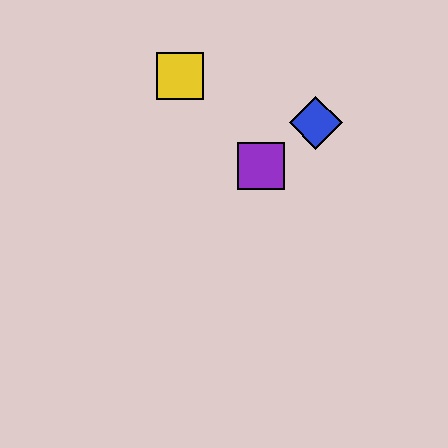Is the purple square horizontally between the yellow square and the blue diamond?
Yes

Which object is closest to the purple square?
The blue diamond is closest to the purple square.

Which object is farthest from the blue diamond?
The yellow square is farthest from the blue diamond.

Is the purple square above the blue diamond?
No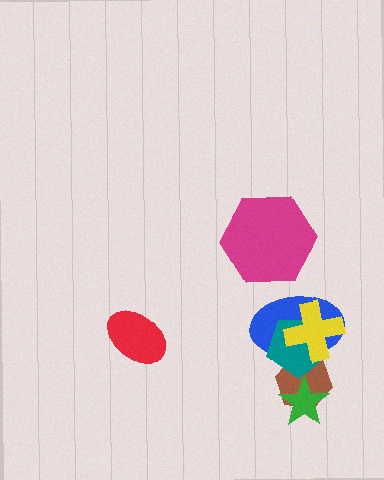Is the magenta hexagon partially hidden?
No, no other shape covers it.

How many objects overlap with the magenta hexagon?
0 objects overlap with the magenta hexagon.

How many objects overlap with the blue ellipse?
3 objects overlap with the blue ellipse.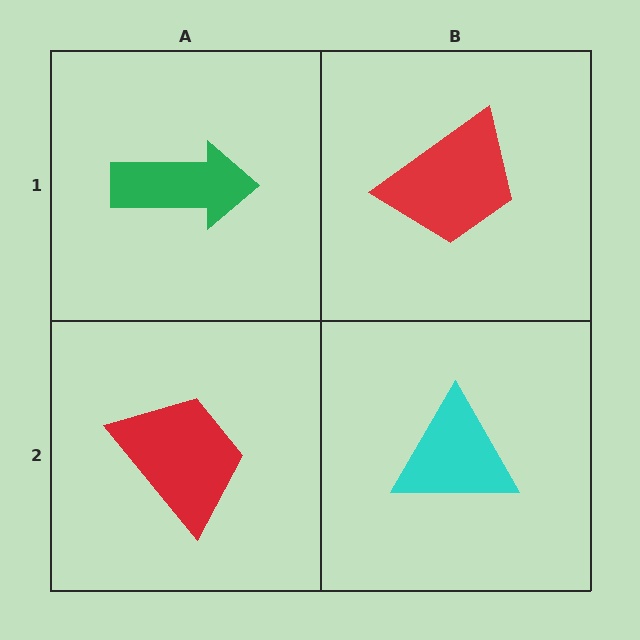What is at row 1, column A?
A green arrow.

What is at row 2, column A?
A red trapezoid.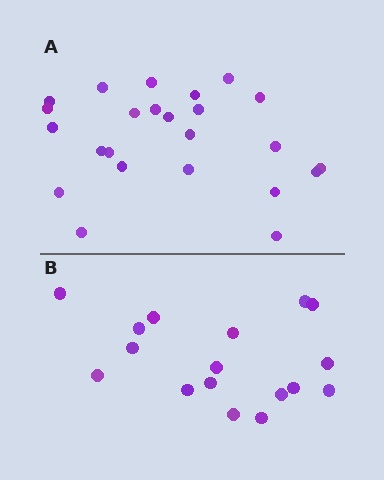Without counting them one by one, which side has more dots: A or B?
Region A (the top region) has more dots.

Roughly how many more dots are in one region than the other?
Region A has roughly 8 or so more dots than region B.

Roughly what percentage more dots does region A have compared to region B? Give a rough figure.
About 40% more.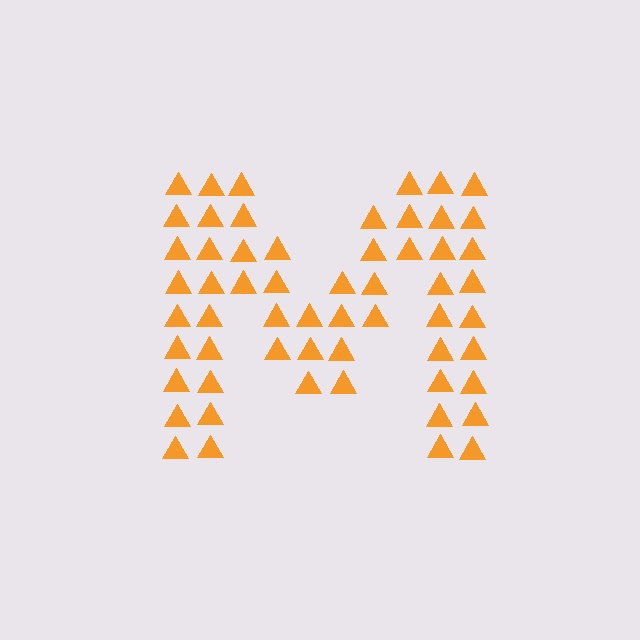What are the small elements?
The small elements are triangles.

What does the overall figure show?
The overall figure shows the letter M.